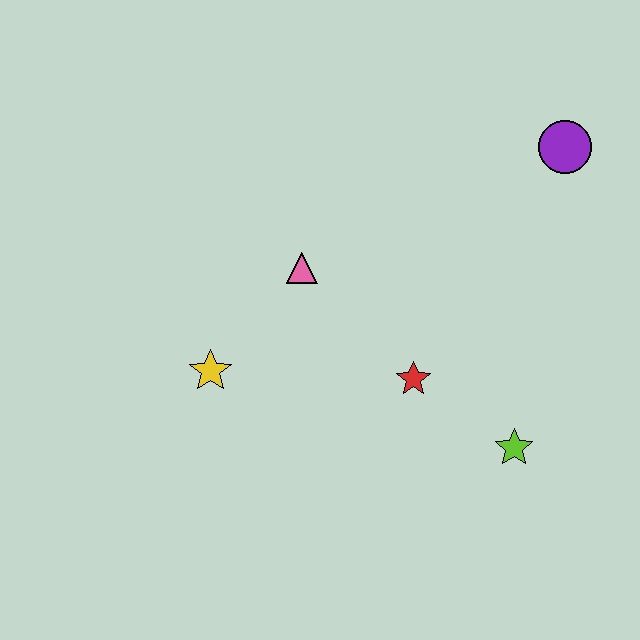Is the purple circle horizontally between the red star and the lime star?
No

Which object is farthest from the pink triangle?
The purple circle is farthest from the pink triangle.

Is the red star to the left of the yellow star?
No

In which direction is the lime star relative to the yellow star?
The lime star is to the right of the yellow star.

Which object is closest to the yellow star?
The pink triangle is closest to the yellow star.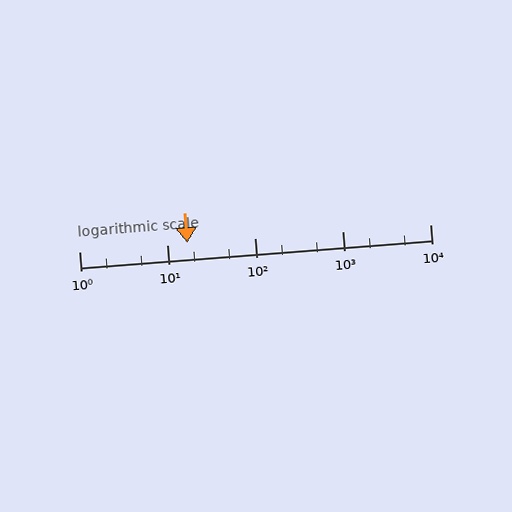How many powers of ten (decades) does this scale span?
The scale spans 4 decades, from 1 to 10000.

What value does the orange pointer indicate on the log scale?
The pointer indicates approximately 17.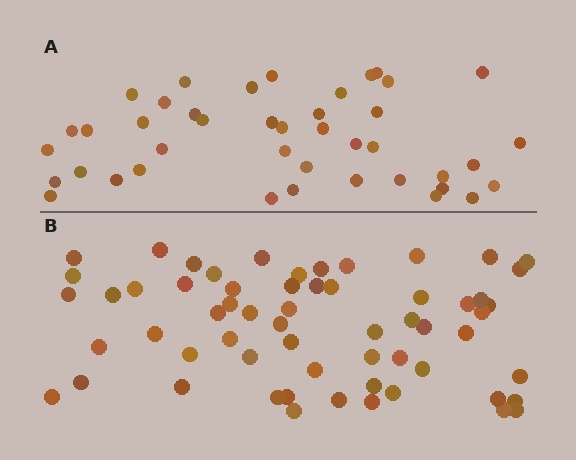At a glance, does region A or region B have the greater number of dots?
Region B (the bottom region) has more dots.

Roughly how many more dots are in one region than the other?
Region B has approximately 20 more dots than region A.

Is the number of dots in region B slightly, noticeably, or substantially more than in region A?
Region B has noticeably more, but not dramatically so. The ratio is roughly 1.4 to 1.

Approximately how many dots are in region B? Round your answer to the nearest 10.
About 60 dots.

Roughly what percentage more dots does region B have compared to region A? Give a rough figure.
About 45% more.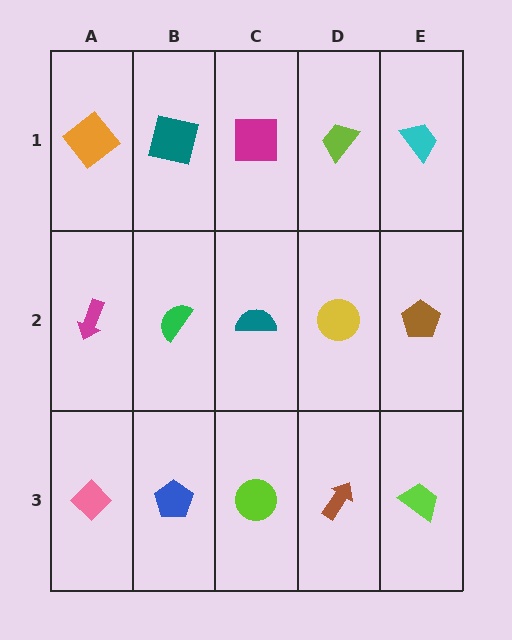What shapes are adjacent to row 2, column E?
A cyan trapezoid (row 1, column E), a lime trapezoid (row 3, column E), a yellow circle (row 2, column D).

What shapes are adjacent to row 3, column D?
A yellow circle (row 2, column D), a lime circle (row 3, column C), a lime trapezoid (row 3, column E).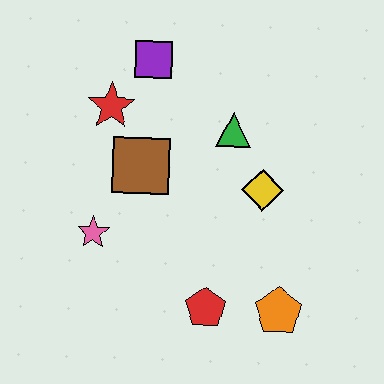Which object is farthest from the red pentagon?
The purple square is farthest from the red pentagon.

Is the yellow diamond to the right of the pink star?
Yes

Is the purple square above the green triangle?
Yes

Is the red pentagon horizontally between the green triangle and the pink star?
Yes